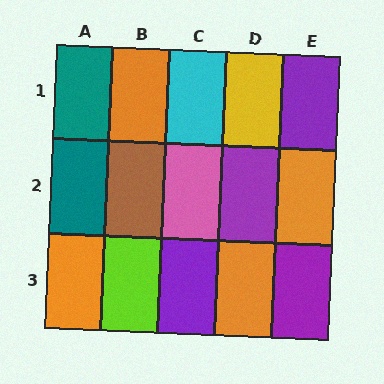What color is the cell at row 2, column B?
Brown.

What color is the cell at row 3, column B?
Lime.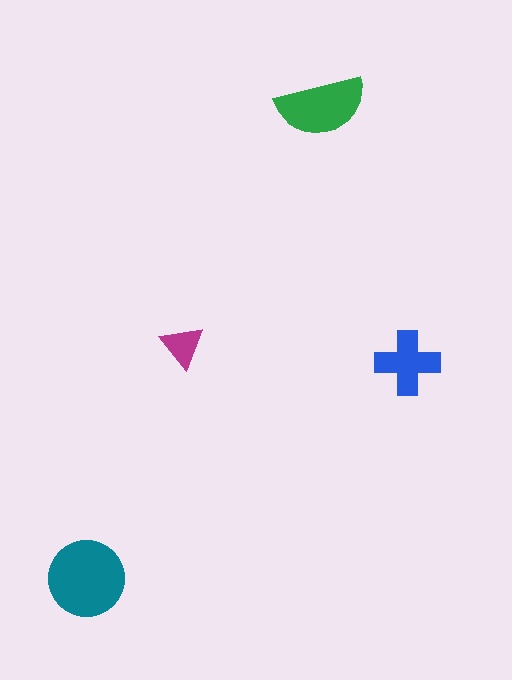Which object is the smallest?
The magenta triangle.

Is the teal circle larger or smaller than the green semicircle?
Larger.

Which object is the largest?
The teal circle.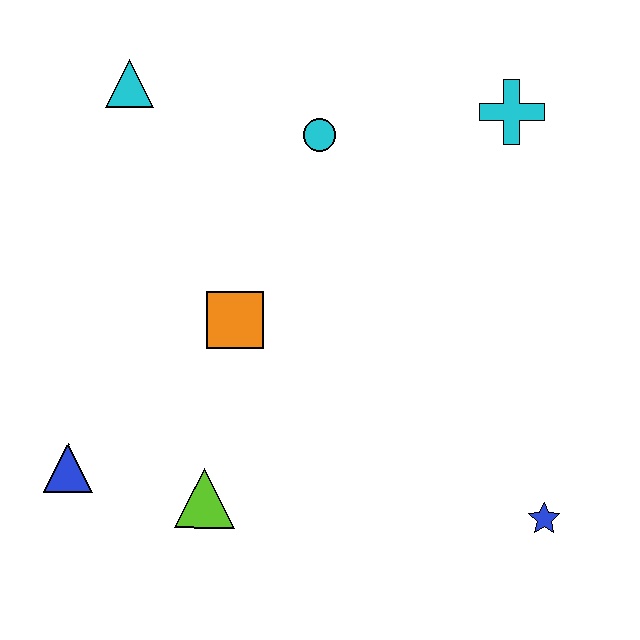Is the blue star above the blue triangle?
No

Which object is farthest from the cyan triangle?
The blue star is farthest from the cyan triangle.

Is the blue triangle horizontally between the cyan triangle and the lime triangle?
No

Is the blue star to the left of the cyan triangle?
No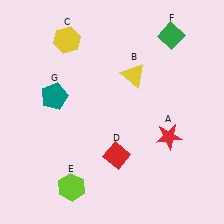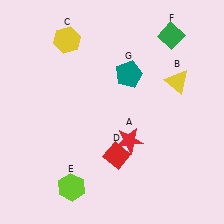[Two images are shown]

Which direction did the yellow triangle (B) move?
The yellow triangle (B) moved right.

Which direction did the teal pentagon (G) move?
The teal pentagon (G) moved right.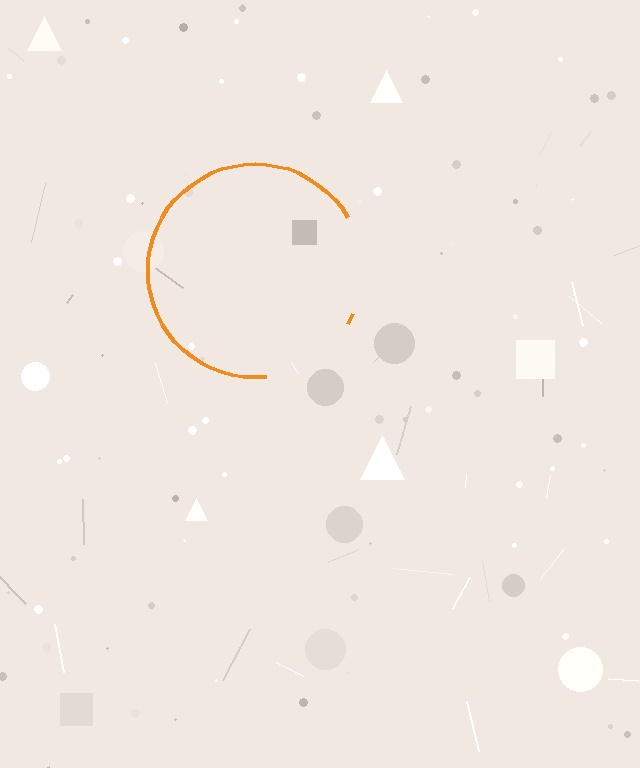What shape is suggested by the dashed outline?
The dashed outline suggests a circle.